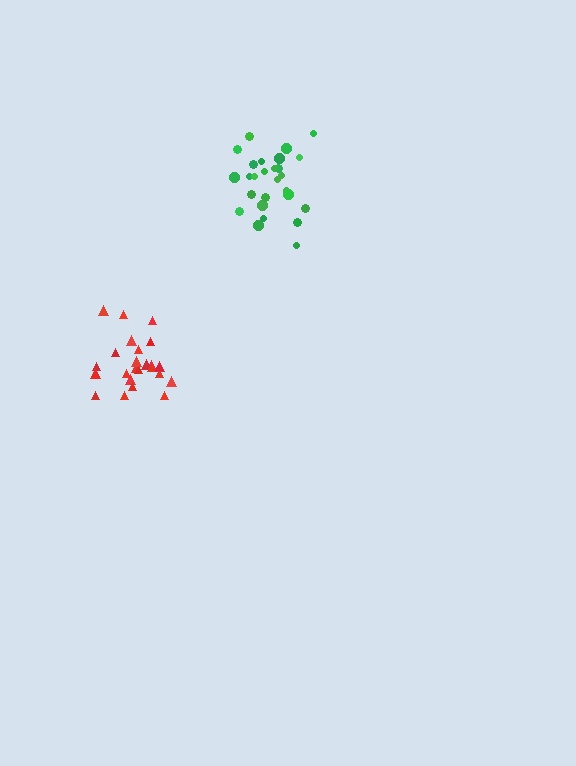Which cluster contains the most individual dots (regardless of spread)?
Green (27).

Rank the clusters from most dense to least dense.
red, green.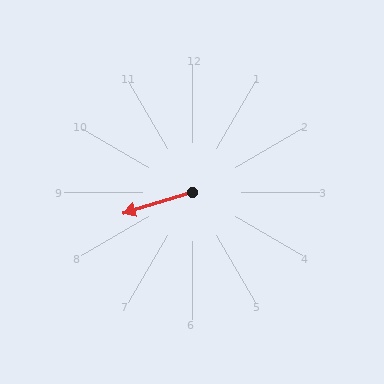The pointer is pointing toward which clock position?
Roughly 8 o'clock.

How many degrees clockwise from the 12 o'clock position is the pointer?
Approximately 253 degrees.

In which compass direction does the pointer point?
West.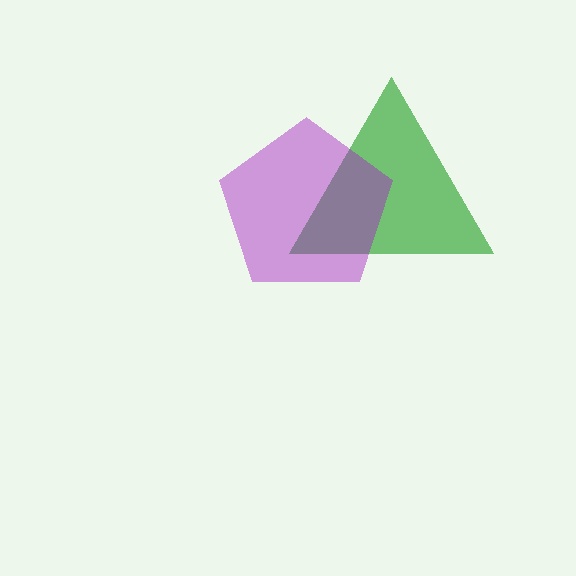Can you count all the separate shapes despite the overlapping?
Yes, there are 2 separate shapes.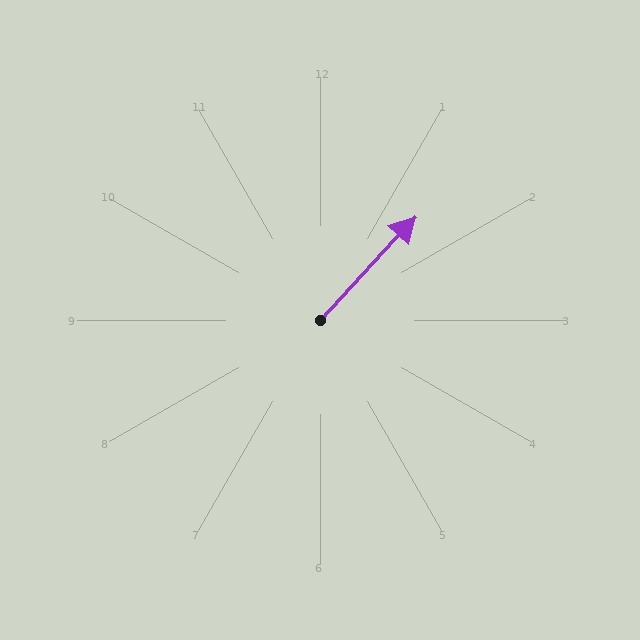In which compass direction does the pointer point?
Northeast.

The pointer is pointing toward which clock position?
Roughly 1 o'clock.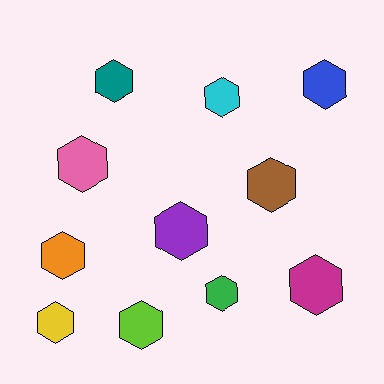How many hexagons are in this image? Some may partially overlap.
There are 11 hexagons.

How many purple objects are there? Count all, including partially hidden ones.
There is 1 purple object.